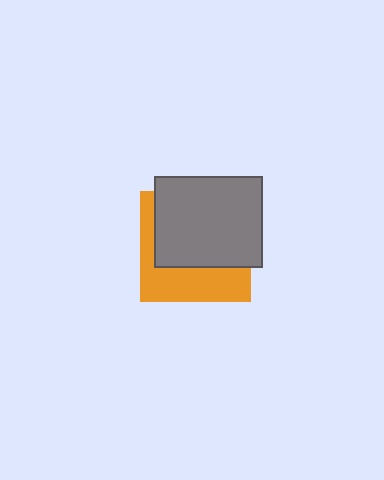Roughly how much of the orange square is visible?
A small part of it is visible (roughly 40%).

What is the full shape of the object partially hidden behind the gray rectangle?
The partially hidden object is an orange square.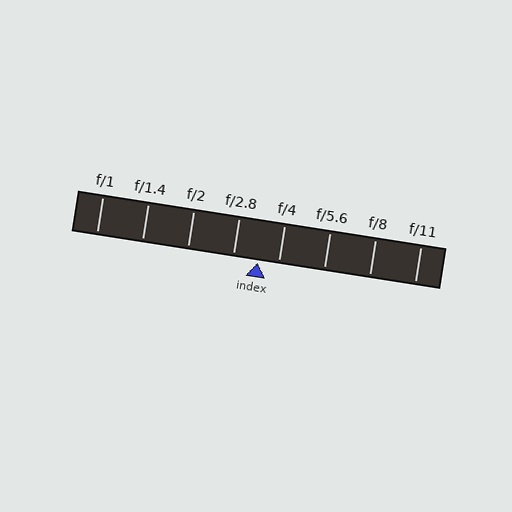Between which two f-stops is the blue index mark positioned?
The index mark is between f/2.8 and f/4.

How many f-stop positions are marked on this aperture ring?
There are 8 f-stop positions marked.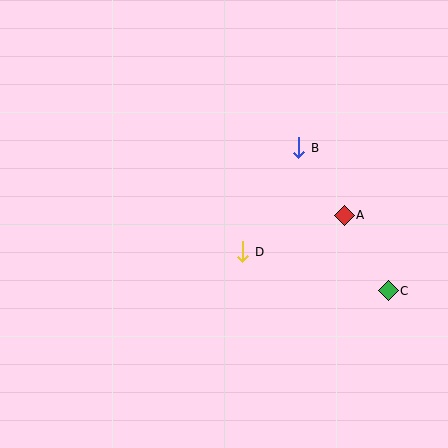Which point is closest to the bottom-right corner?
Point C is closest to the bottom-right corner.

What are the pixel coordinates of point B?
Point B is at (299, 148).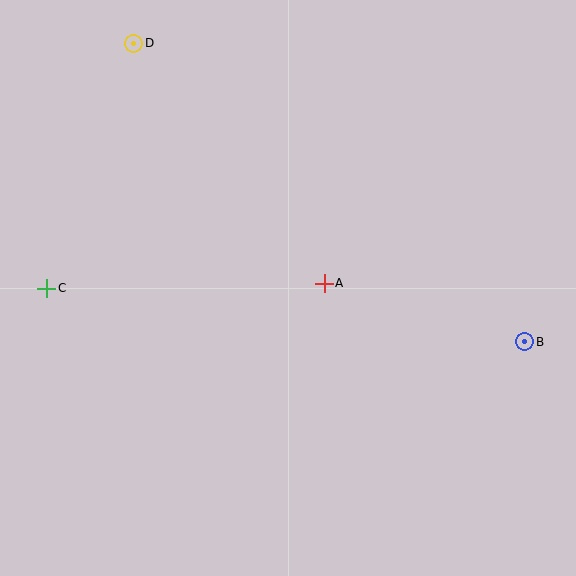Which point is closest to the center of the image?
Point A at (324, 283) is closest to the center.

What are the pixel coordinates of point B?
Point B is at (525, 342).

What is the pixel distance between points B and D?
The distance between B and D is 492 pixels.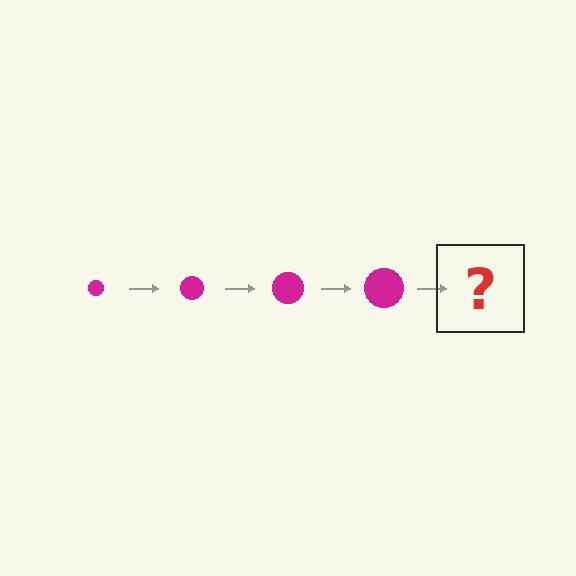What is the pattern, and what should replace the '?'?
The pattern is that the circle gets progressively larger each step. The '?' should be a magenta circle, larger than the previous one.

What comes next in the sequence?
The next element should be a magenta circle, larger than the previous one.